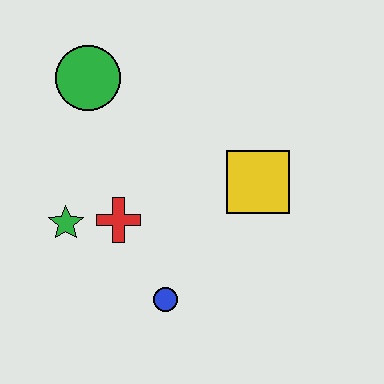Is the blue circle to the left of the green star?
No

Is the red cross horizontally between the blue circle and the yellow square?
No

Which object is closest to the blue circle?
The red cross is closest to the blue circle.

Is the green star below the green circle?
Yes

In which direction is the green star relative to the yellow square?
The green star is to the left of the yellow square.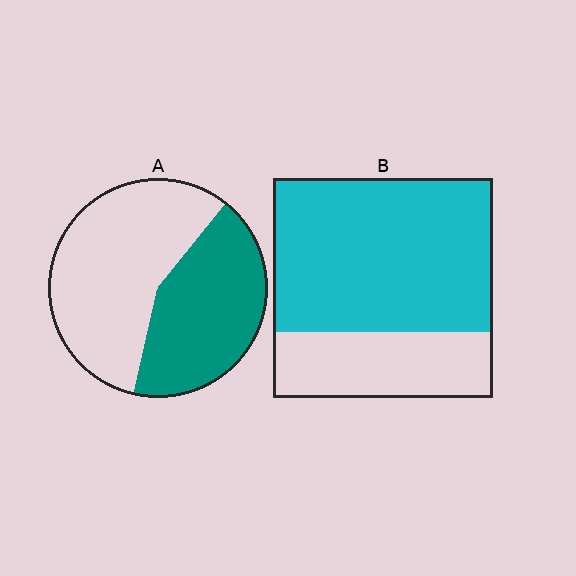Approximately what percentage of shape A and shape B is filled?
A is approximately 45% and B is approximately 70%.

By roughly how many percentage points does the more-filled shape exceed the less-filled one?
By roughly 25 percentage points (B over A).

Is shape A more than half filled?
No.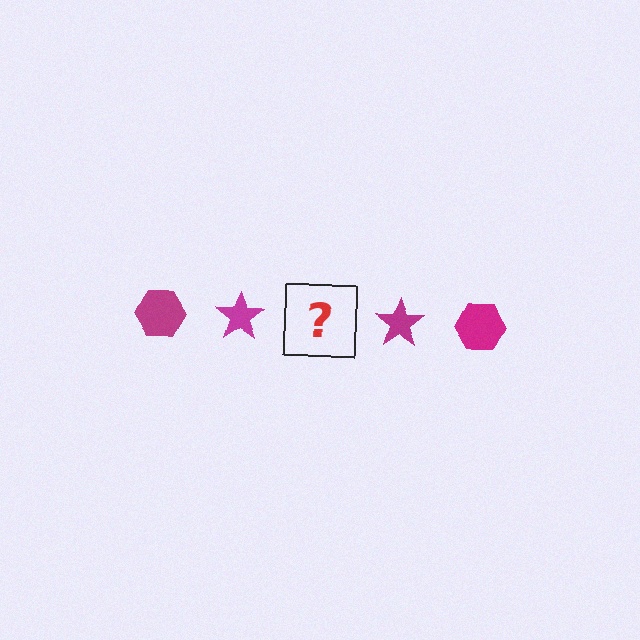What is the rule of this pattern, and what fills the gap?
The rule is that the pattern cycles through hexagon, star shapes in magenta. The gap should be filled with a magenta hexagon.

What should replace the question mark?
The question mark should be replaced with a magenta hexagon.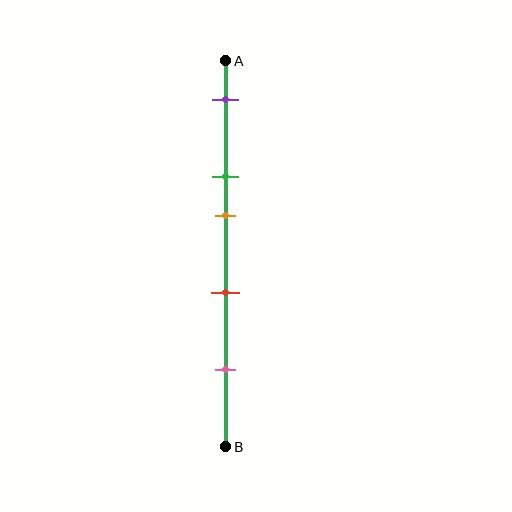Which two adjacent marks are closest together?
The green and orange marks are the closest adjacent pair.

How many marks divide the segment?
There are 5 marks dividing the segment.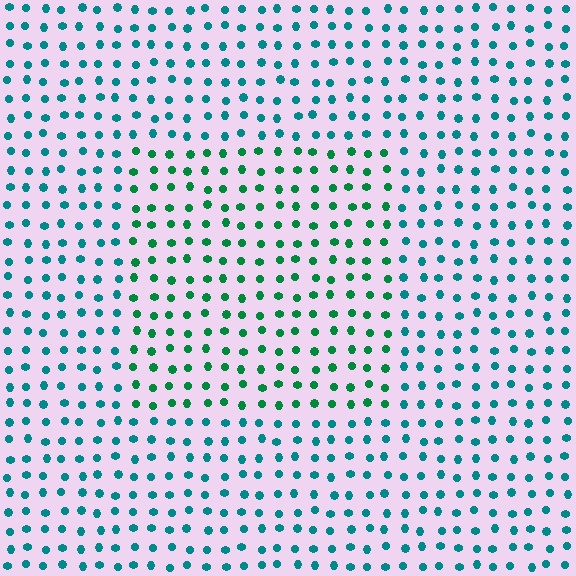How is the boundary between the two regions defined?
The boundary is defined purely by a slight shift in hue (about 34 degrees). Spacing, size, and orientation are identical on both sides.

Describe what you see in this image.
The image is filled with small teal elements in a uniform arrangement. A rectangle-shaped region is visible where the elements are tinted to a slightly different hue, forming a subtle color boundary.